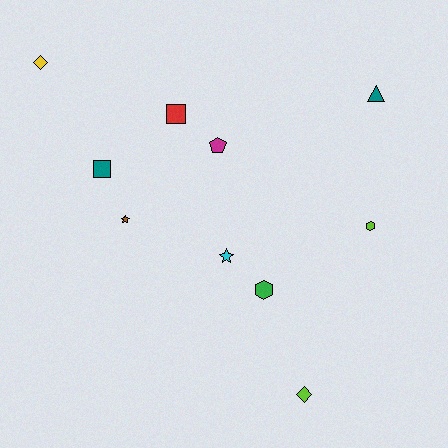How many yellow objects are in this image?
There is 1 yellow object.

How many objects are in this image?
There are 10 objects.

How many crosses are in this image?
There are no crosses.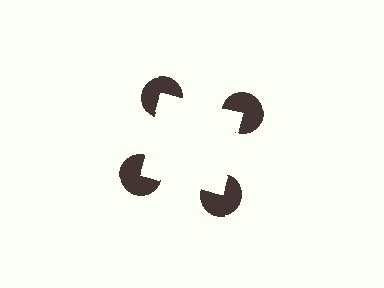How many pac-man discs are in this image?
There are 4 — one at each vertex of the illusory square.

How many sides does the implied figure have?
4 sides.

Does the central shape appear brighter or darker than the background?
It typically appears slightly brighter than the background, even though no actual brightness change is drawn.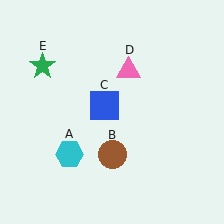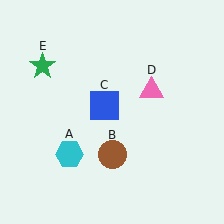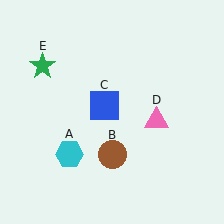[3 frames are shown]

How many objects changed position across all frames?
1 object changed position: pink triangle (object D).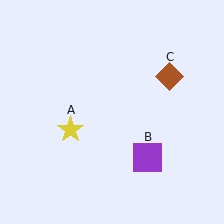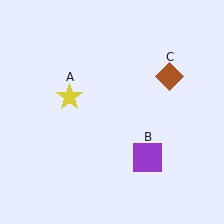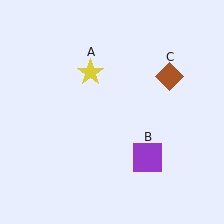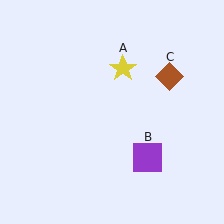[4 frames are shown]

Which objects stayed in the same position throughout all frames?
Purple square (object B) and brown diamond (object C) remained stationary.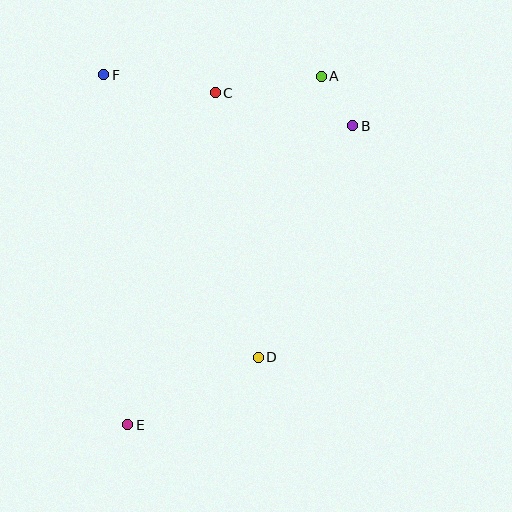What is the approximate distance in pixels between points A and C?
The distance between A and C is approximately 108 pixels.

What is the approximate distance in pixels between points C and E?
The distance between C and E is approximately 343 pixels.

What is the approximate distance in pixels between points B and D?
The distance between B and D is approximately 250 pixels.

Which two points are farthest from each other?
Points A and E are farthest from each other.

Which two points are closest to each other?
Points A and B are closest to each other.